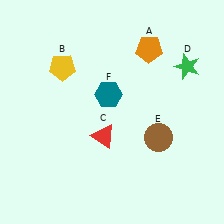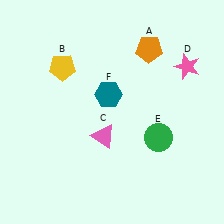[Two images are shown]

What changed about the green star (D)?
In Image 1, D is green. In Image 2, it changed to pink.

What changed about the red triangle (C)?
In Image 1, C is red. In Image 2, it changed to pink.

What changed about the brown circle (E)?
In Image 1, E is brown. In Image 2, it changed to green.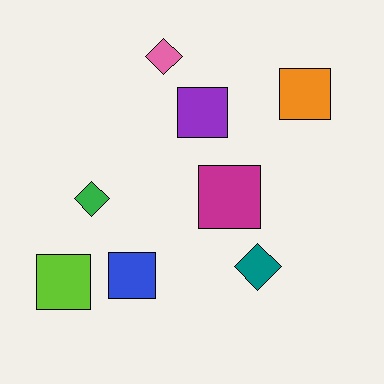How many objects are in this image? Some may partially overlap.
There are 8 objects.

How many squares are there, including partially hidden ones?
There are 5 squares.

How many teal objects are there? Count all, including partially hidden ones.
There is 1 teal object.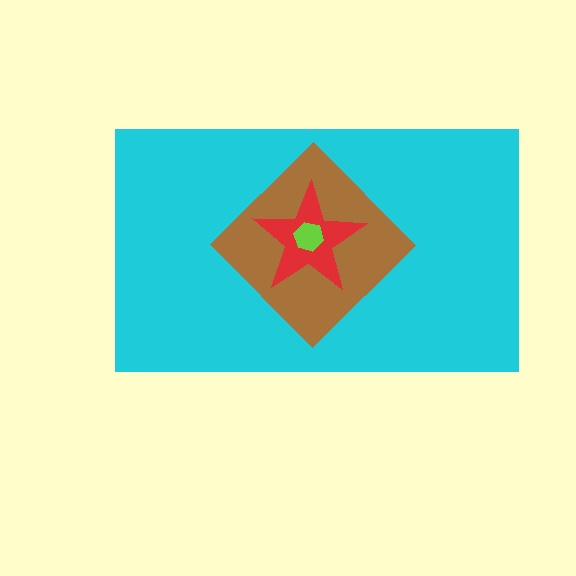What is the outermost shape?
The cyan rectangle.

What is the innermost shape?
The lime hexagon.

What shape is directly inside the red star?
The lime hexagon.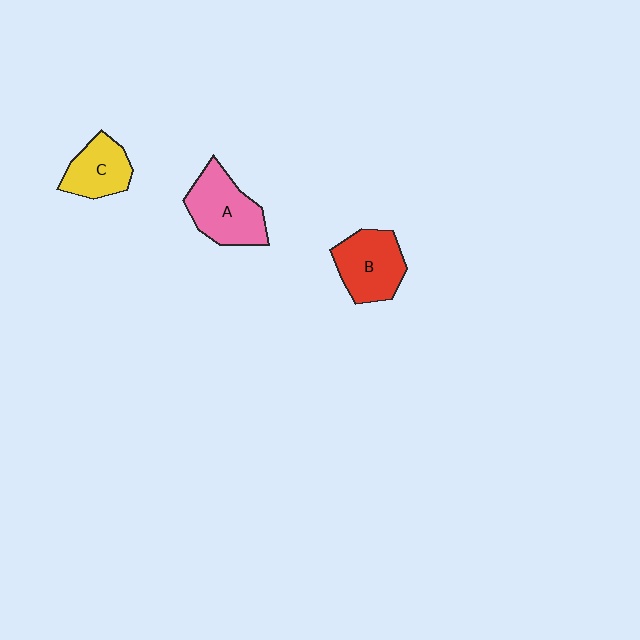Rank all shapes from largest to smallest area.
From largest to smallest: A (pink), B (red), C (yellow).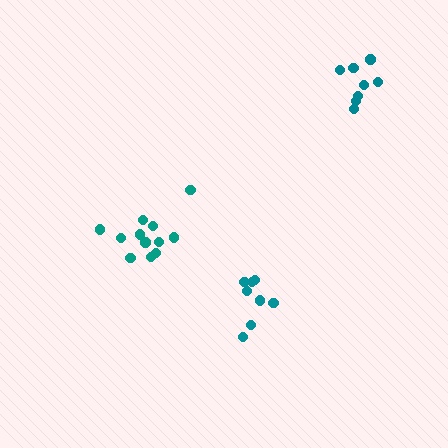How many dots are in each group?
Group 1: 8 dots, Group 2: 8 dots, Group 3: 12 dots (28 total).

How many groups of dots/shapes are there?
There are 3 groups.